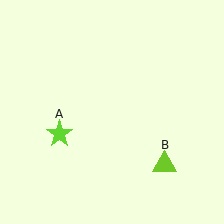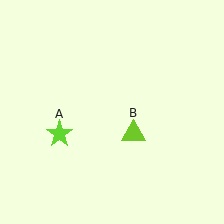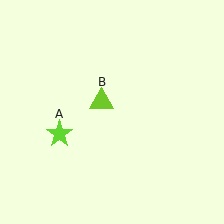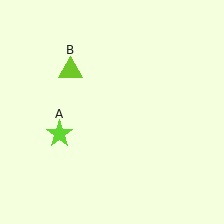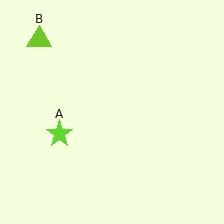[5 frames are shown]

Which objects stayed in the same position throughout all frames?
Lime star (object A) remained stationary.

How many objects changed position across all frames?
1 object changed position: lime triangle (object B).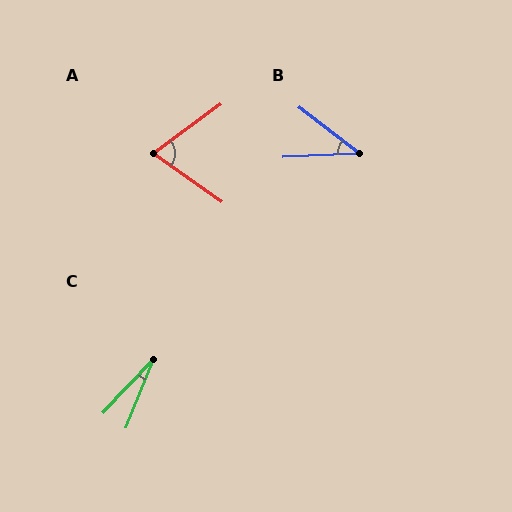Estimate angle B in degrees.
Approximately 40 degrees.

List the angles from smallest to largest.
C (22°), B (40°), A (71°).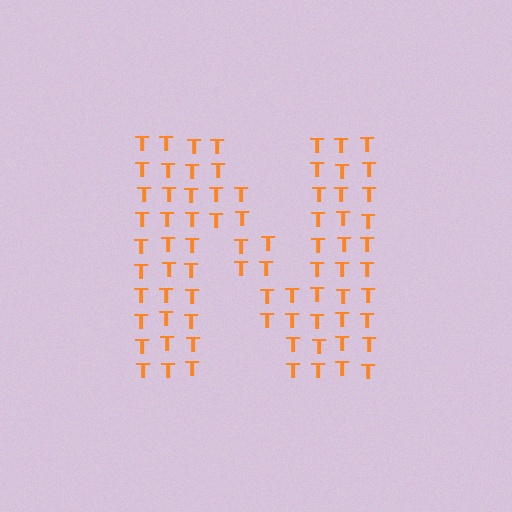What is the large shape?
The large shape is the letter N.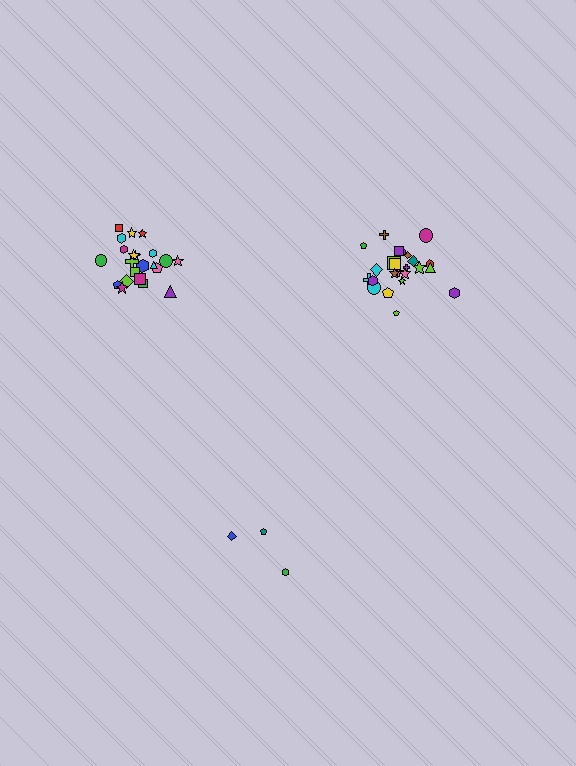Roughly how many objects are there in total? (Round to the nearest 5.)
Roughly 50 objects in total.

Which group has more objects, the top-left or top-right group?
The top-right group.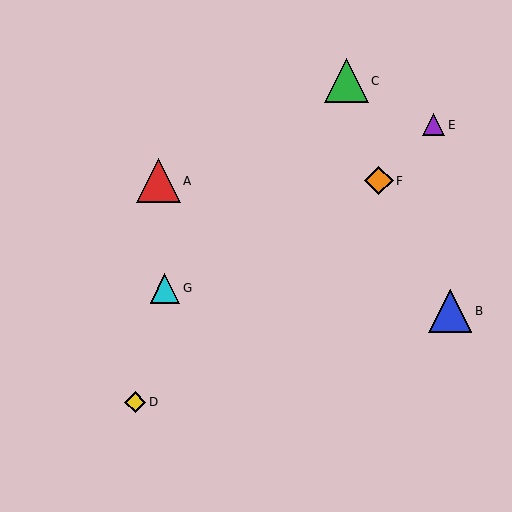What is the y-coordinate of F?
Object F is at y≈181.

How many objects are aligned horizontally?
2 objects (A, F) are aligned horizontally.